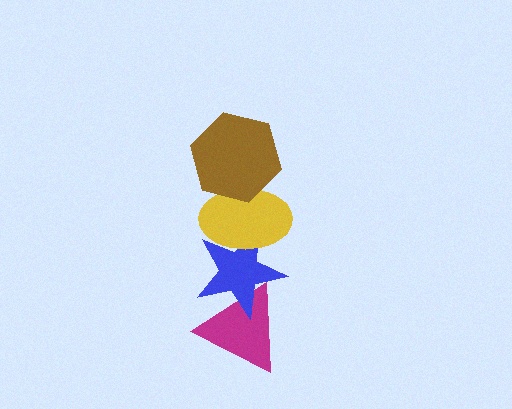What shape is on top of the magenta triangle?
The blue star is on top of the magenta triangle.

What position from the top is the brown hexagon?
The brown hexagon is 1st from the top.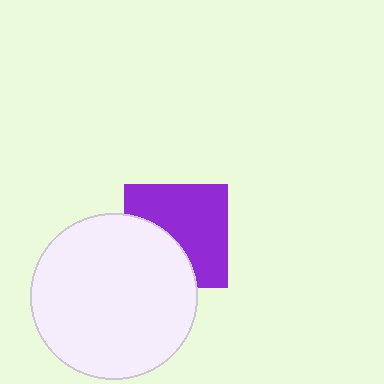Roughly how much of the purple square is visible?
About half of it is visible (roughly 63%).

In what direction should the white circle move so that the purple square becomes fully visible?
The white circle should move toward the lower-left. That is the shortest direction to clear the overlap and leave the purple square fully visible.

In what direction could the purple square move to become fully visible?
The purple square could move toward the upper-right. That would shift it out from behind the white circle entirely.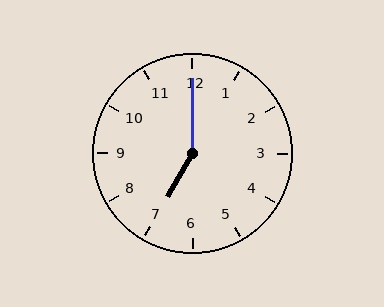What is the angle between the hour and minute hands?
Approximately 150 degrees.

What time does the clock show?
7:00.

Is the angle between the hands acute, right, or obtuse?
It is obtuse.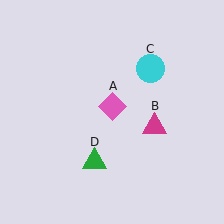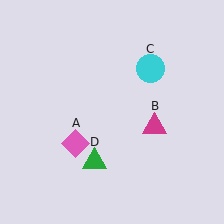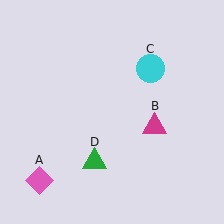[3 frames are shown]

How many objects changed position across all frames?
1 object changed position: pink diamond (object A).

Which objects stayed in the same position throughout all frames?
Magenta triangle (object B) and cyan circle (object C) and green triangle (object D) remained stationary.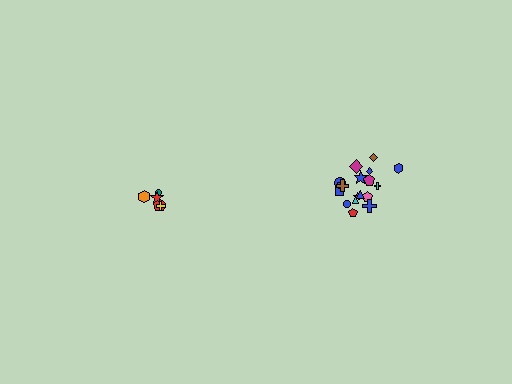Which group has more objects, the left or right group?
The right group.